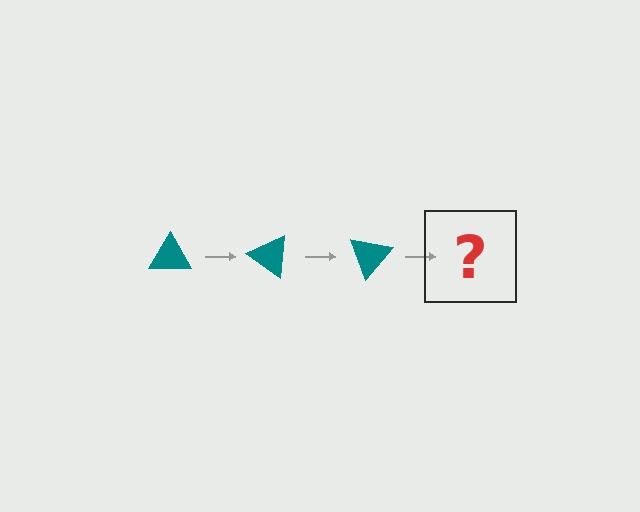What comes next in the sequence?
The next element should be a teal triangle rotated 105 degrees.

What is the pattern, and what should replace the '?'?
The pattern is that the triangle rotates 35 degrees each step. The '?' should be a teal triangle rotated 105 degrees.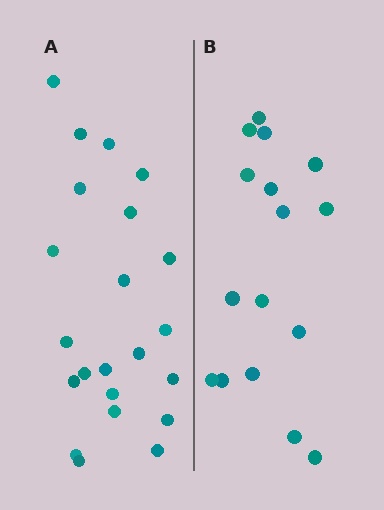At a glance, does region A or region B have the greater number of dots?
Region A (the left region) has more dots.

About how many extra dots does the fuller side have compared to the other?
Region A has about 6 more dots than region B.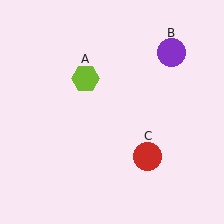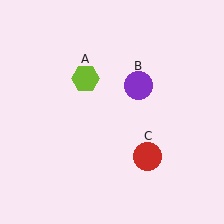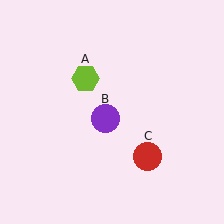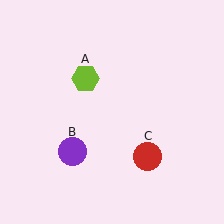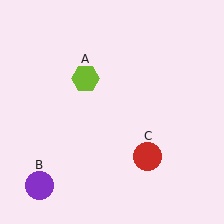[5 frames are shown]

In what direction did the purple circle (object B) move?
The purple circle (object B) moved down and to the left.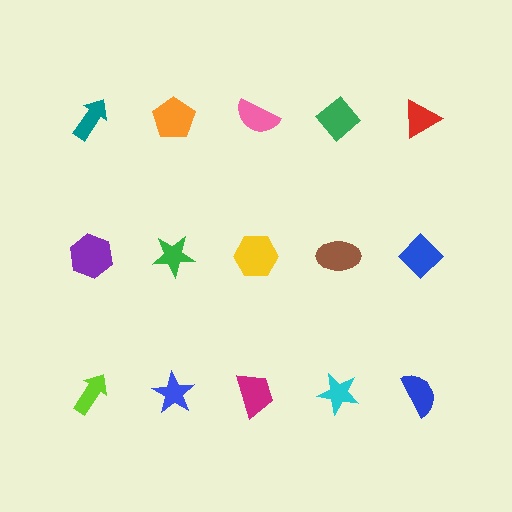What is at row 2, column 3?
A yellow hexagon.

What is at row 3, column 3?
A magenta trapezoid.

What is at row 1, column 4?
A green diamond.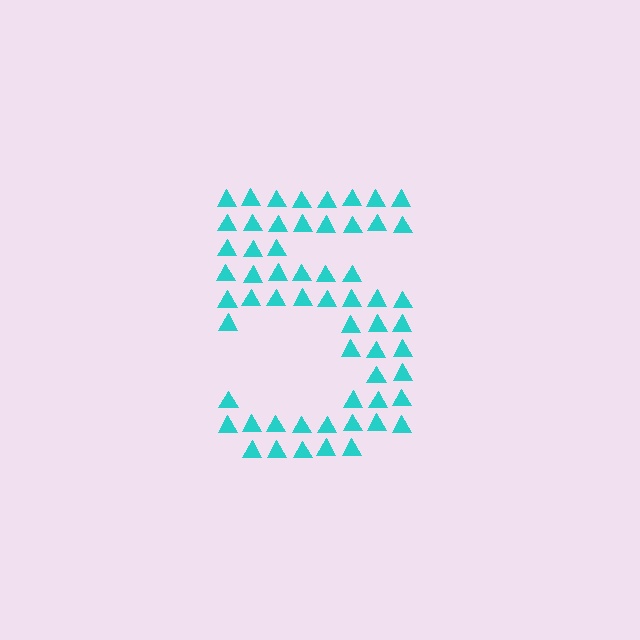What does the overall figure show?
The overall figure shows the digit 5.